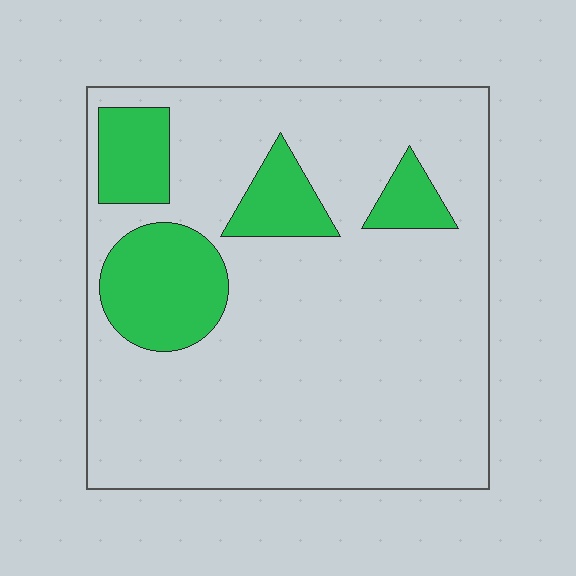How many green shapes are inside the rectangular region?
4.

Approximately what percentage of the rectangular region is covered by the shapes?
Approximately 20%.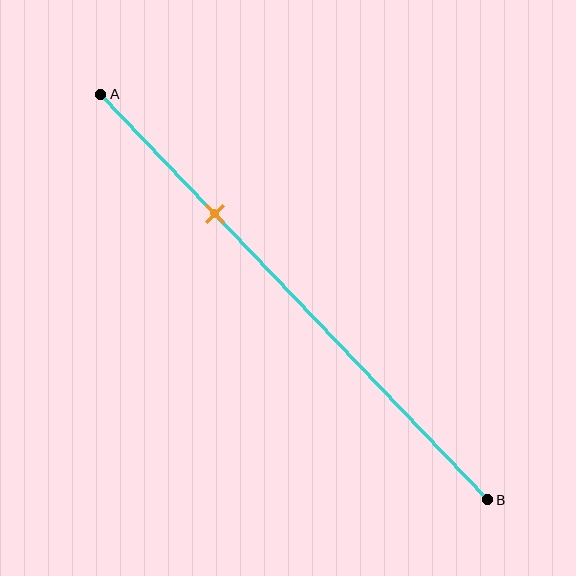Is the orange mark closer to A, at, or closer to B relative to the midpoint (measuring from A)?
The orange mark is closer to point A than the midpoint of segment AB.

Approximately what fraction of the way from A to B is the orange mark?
The orange mark is approximately 30% of the way from A to B.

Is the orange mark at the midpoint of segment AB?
No, the mark is at about 30% from A, not at the 50% midpoint.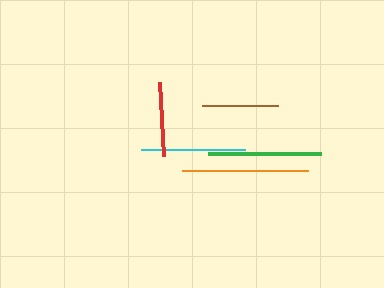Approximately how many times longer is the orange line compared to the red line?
The orange line is approximately 1.7 times the length of the red line.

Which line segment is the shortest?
The red line is the shortest at approximately 74 pixels.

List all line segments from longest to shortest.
From longest to shortest: orange, green, cyan, brown, red.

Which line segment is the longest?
The orange line is the longest at approximately 126 pixels.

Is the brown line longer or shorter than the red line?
The brown line is longer than the red line.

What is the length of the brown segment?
The brown segment is approximately 76 pixels long.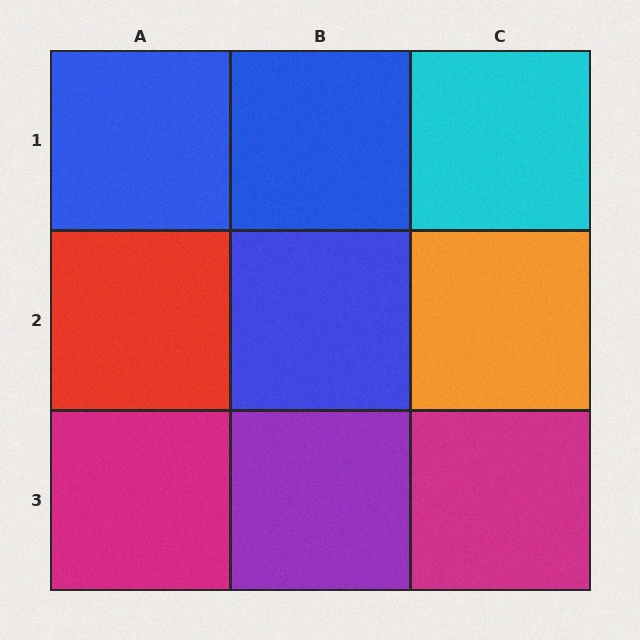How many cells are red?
1 cell is red.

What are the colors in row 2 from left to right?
Red, blue, orange.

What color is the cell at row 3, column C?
Magenta.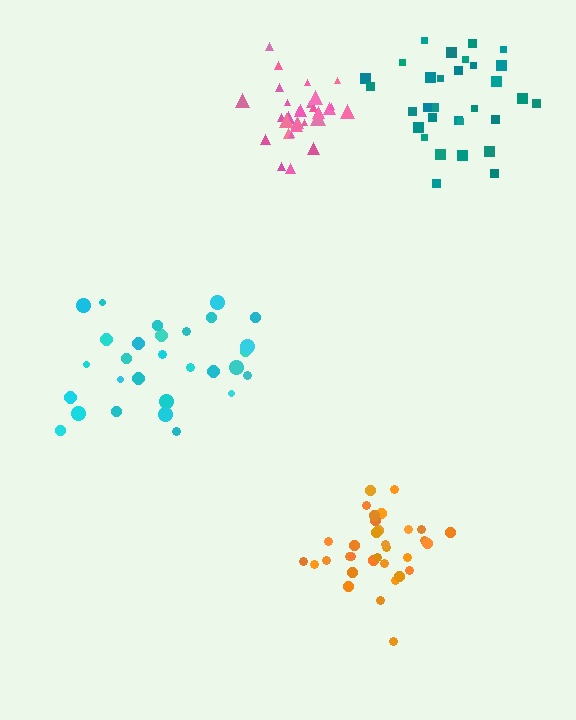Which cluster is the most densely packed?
Pink.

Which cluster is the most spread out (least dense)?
Cyan.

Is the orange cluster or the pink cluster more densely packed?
Pink.